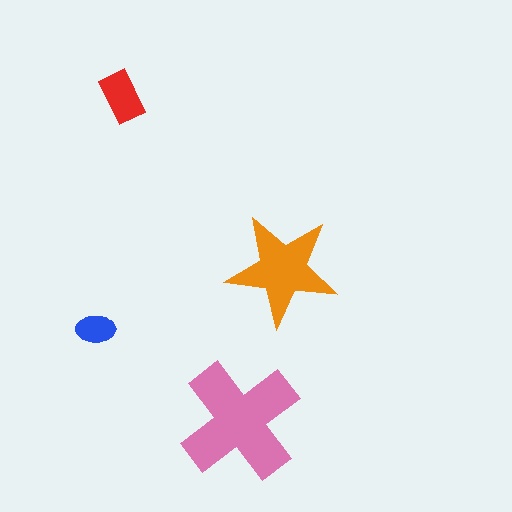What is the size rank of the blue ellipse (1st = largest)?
4th.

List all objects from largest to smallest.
The pink cross, the orange star, the red rectangle, the blue ellipse.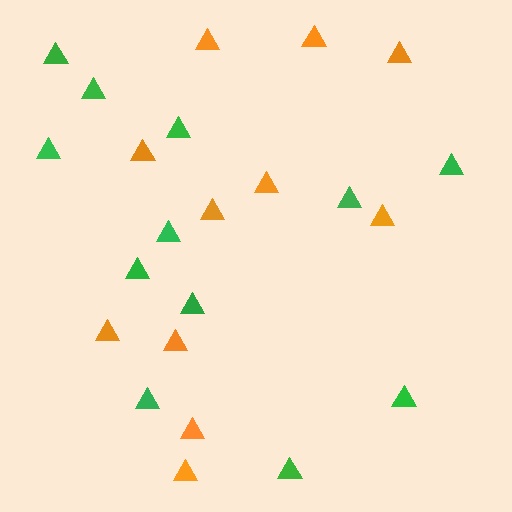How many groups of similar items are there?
There are 2 groups: one group of green triangles (12) and one group of orange triangles (11).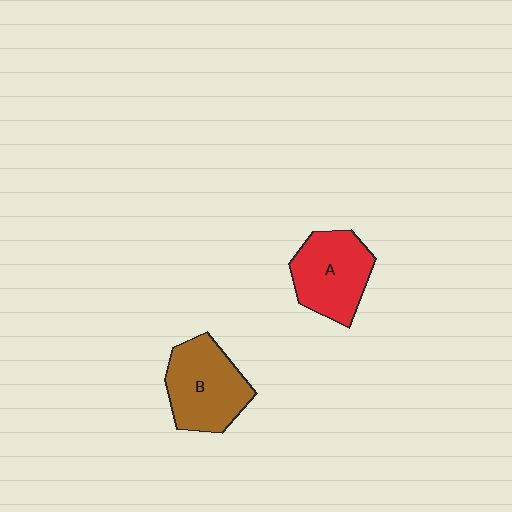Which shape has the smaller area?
Shape A (red).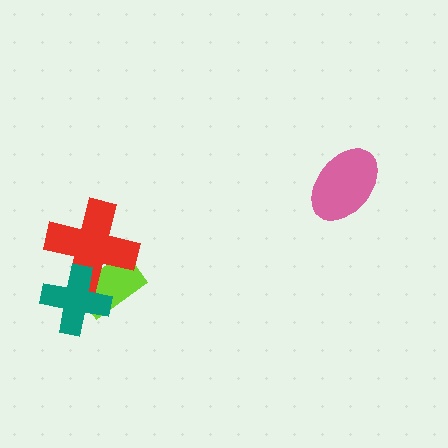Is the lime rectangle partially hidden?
Yes, it is partially covered by another shape.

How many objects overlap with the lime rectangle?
2 objects overlap with the lime rectangle.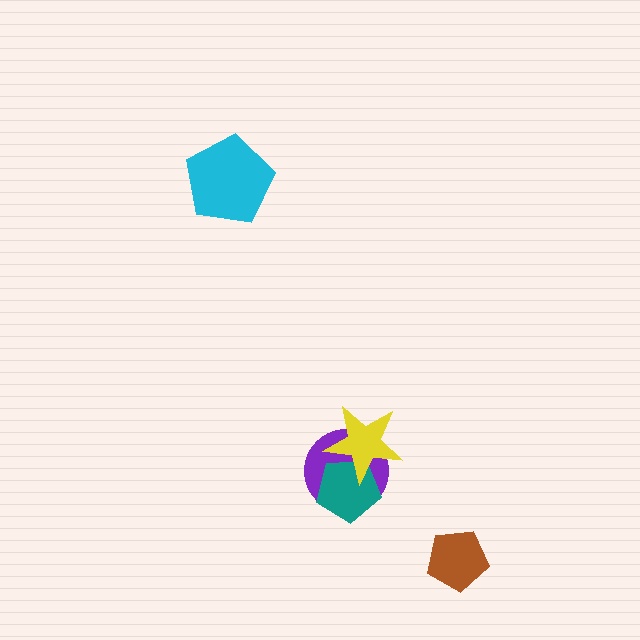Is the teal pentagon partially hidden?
Yes, it is partially covered by another shape.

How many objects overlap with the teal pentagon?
2 objects overlap with the teal pentagon.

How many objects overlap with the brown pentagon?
0 objects overlap with the brown pentagon.